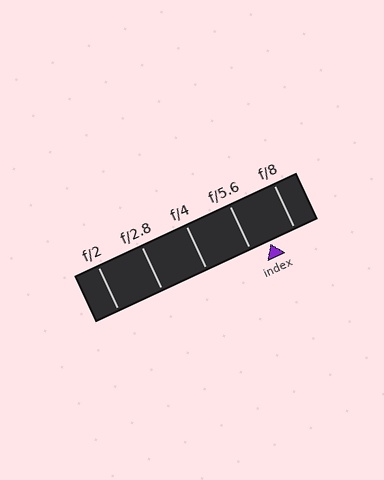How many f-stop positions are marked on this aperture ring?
There are 5 f-stop positions marked.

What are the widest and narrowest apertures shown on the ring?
The widest aperture shown is f/2 and the narrowest is f/8.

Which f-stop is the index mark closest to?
The index mark is closest to f/5.6.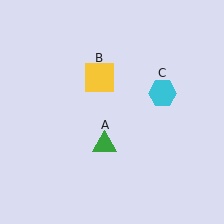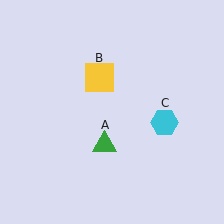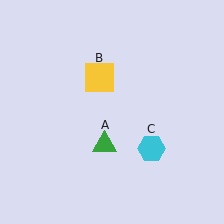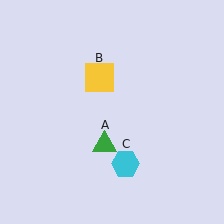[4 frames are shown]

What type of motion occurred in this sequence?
The cyan hexagon (object C) rotated clockwise around the center of the scene.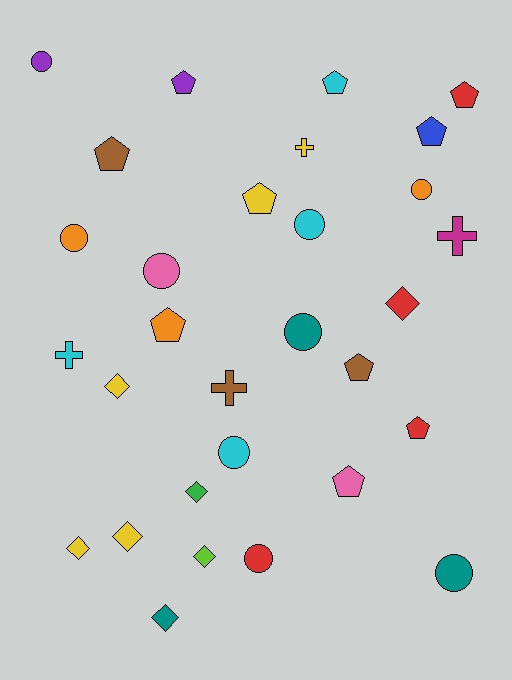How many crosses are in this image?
There are 4 crosses.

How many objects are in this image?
There are 30 objects.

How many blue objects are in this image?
There is 1 blue object.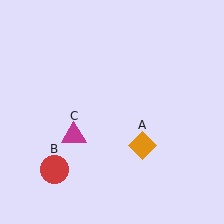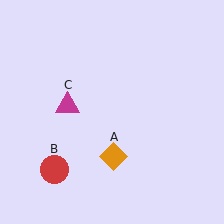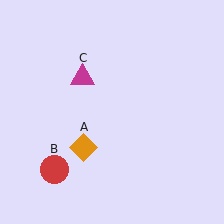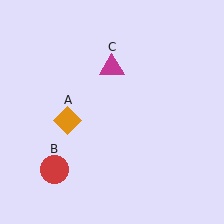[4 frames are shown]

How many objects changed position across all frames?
2 objects changed position: orange diamond (object A), magenta triangle (object C).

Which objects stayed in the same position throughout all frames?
Red circle (object B) remained stationary.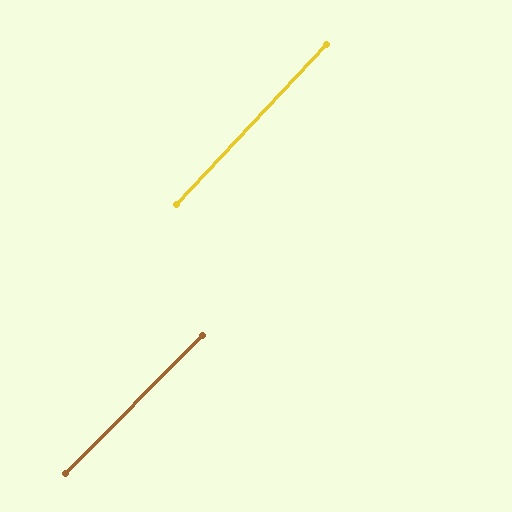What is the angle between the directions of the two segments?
Approximately 2 degrees.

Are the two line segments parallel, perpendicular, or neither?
Parallel — their directions differ by only 1.9°.